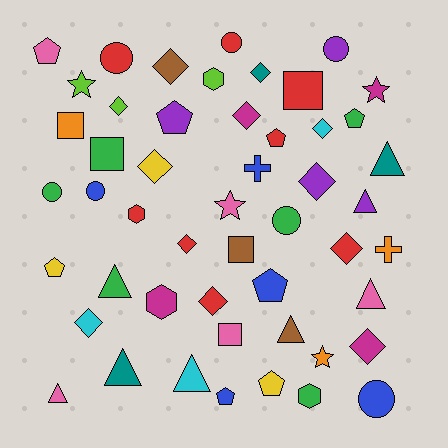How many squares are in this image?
There are 5 squares.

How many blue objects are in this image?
There are 5 blue objects.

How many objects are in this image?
There are 50 objects.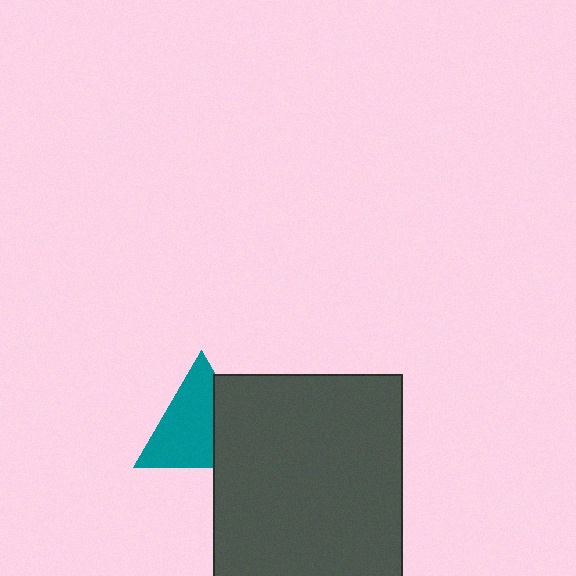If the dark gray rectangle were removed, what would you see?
You would see the complete teal triangle.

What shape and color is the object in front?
The object in front is a dark gray rectangle.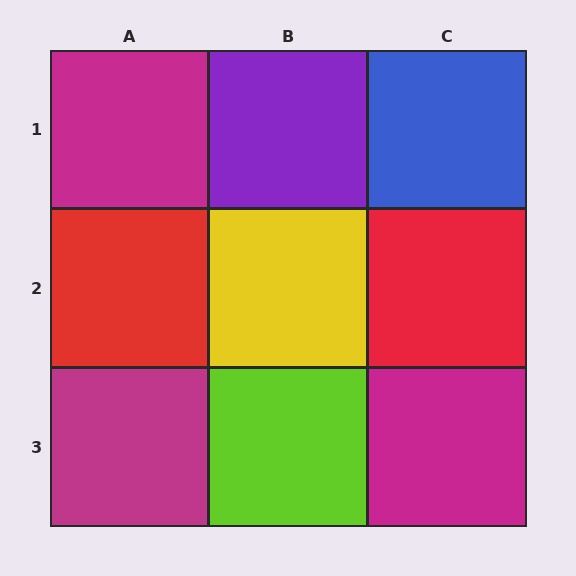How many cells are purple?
1 cell is purple.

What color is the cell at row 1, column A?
Magenta.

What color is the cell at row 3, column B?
Lime.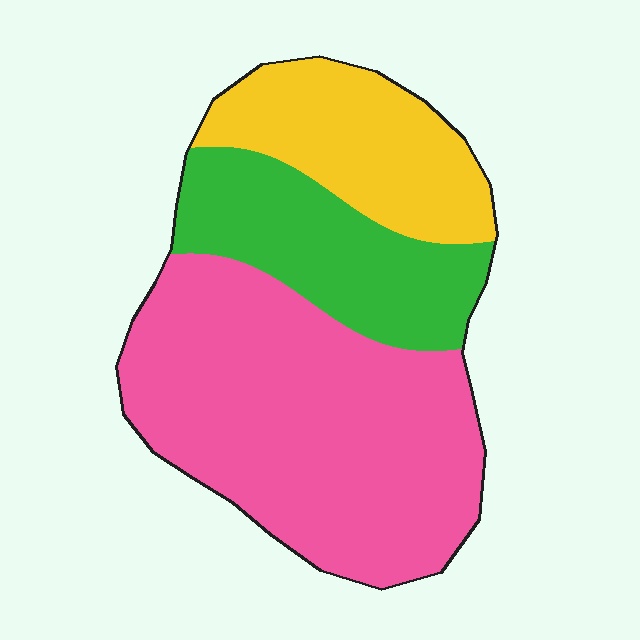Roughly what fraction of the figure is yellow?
Yellow covers around 20% of the figure.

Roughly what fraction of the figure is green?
Green covers 24% of the figure.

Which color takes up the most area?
Pink, at roughly 55%.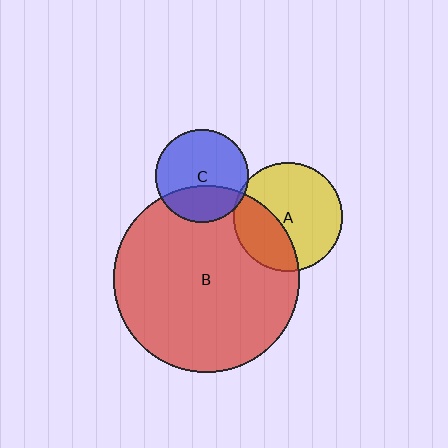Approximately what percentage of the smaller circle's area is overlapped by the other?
Approximately 30%.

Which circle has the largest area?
Circle B (red).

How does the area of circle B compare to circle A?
Approximately 2.9 times.